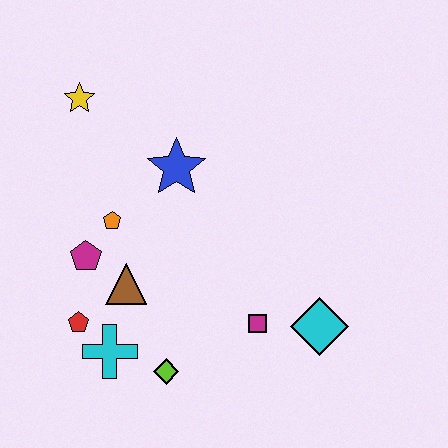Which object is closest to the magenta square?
The cyan diamond is closest to the magenta square.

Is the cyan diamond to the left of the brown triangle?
No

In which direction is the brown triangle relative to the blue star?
The brown triangle is below the blue star.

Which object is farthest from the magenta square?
The yellow star is farthest from the magenta square.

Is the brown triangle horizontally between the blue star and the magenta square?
No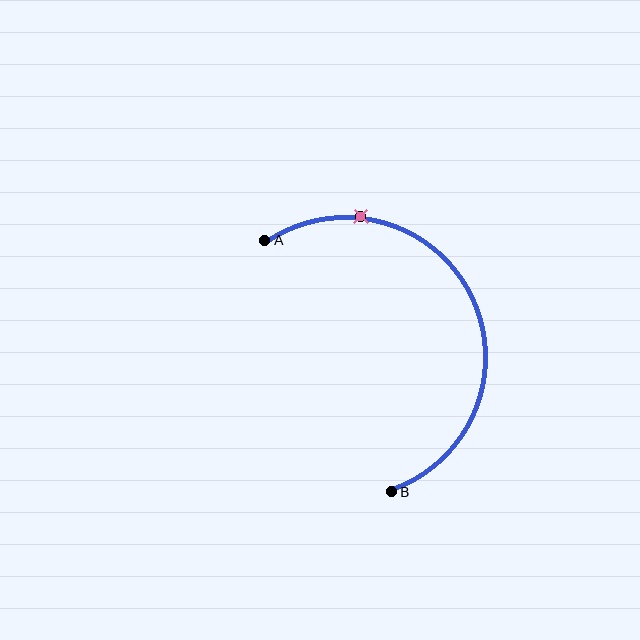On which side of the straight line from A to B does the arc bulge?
The arc bulges to the right of the straight line connecting A and B.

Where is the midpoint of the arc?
The arc midpoint is the point on the curve farthest from the straight line joining A and B. It sits to the right of that line.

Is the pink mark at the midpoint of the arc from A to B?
No. The pink mark lies on the arc but is closer to endpoint A. The arc midpoint would be at the point on the curve equidistant along the arc from both A and B.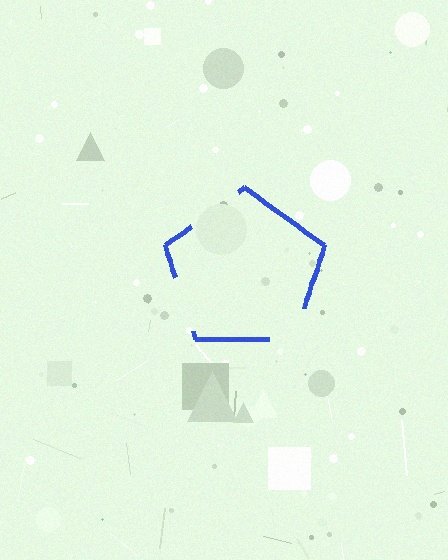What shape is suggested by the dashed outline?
The dashed outline suggests a pentagon.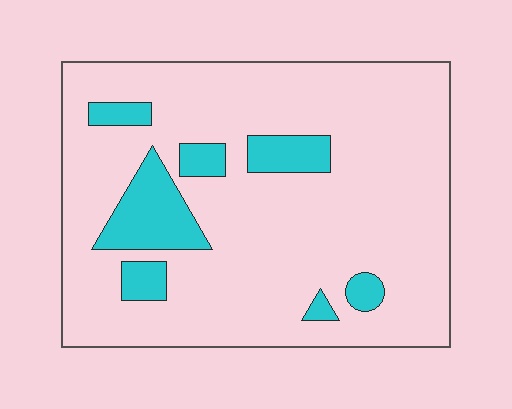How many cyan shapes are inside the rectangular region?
7.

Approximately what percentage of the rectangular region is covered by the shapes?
Approximately 15%.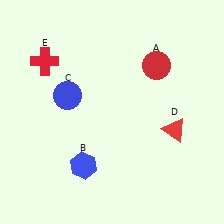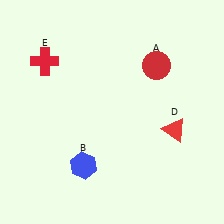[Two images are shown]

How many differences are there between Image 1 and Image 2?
There is 1 difference between the two images.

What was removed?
The blue circle (C) was removed in Image 2.